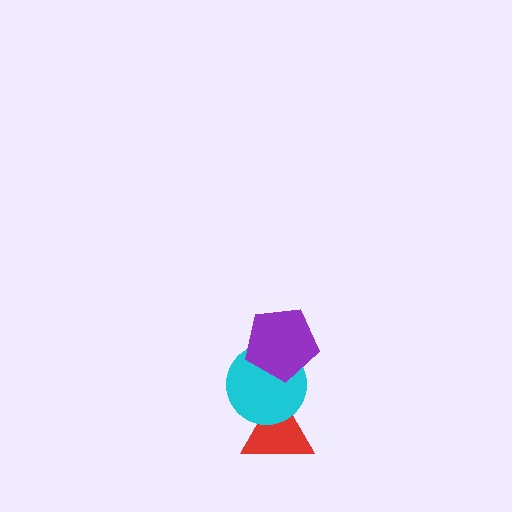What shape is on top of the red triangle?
The cyan circle is on top of the red triangle.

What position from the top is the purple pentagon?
The purple pentagon is 1st from the top.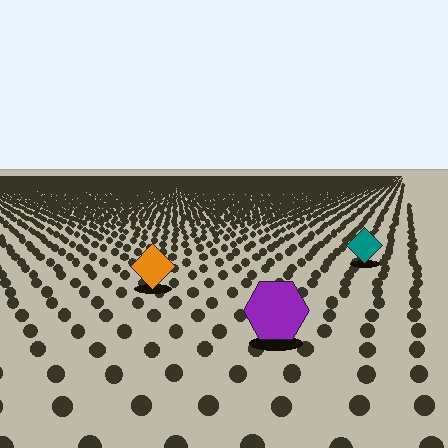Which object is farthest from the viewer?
The teal diamond is farthest from the viewer. It appears smaller and the ground texture around it is denser.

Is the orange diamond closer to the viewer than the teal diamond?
Yes. The orange diamond is closer — you can tell from the texture gradient: the ground texture is coarser near it.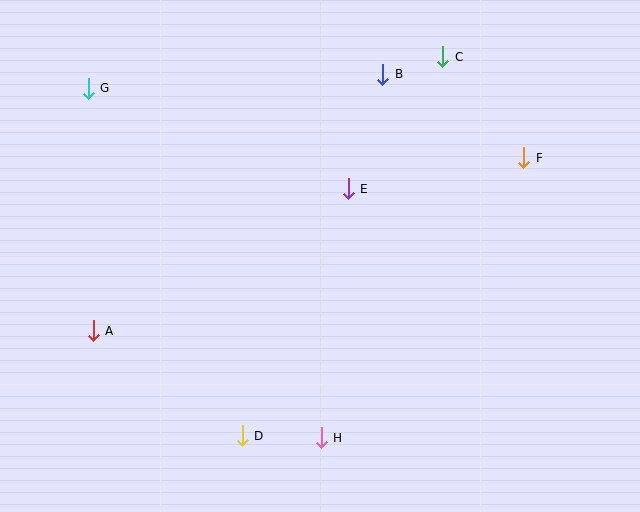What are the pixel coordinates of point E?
Point E is at (348, 189).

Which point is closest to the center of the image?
Point E at (348, 189) is closest to the center.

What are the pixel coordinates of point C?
Point C is at (443, 57).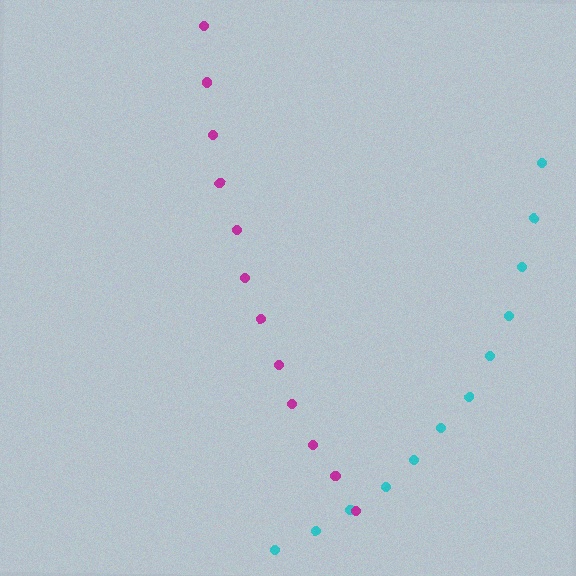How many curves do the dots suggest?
There are 2 distinct paths.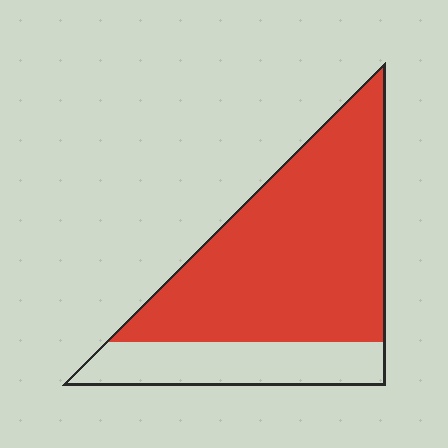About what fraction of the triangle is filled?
About three quarters (3/4).